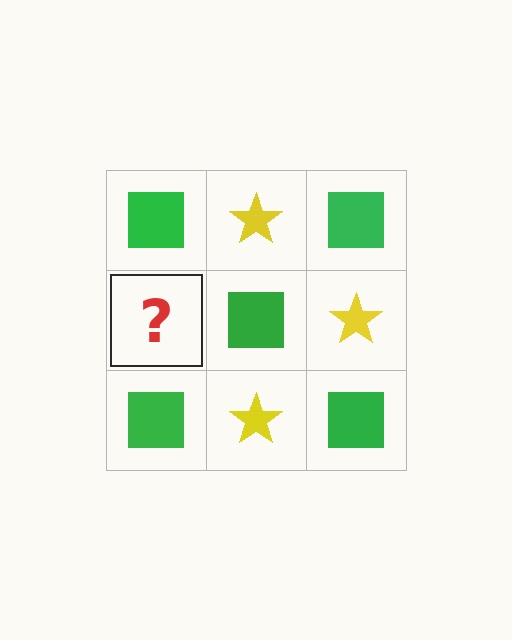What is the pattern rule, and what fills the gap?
The rule is that it alternates green square and yellow star in a checkerboard pattern. The gap should be filled with a yellow star.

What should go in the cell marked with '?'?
The missing cell should contain a yellow star.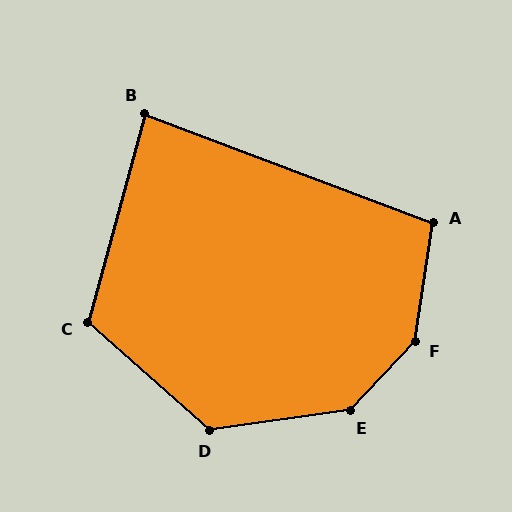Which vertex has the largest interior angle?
F, at approximately 145 degrees.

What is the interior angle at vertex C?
Approximately 117 degrees (obtuse).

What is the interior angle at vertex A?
Approximately 102 degrees (obtuse).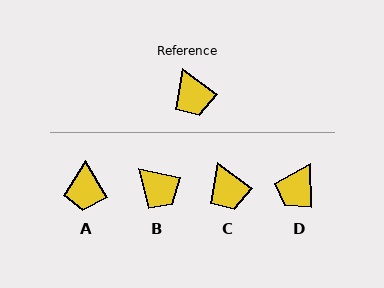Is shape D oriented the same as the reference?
No, it is off by about 52 degrees.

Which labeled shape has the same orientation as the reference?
C.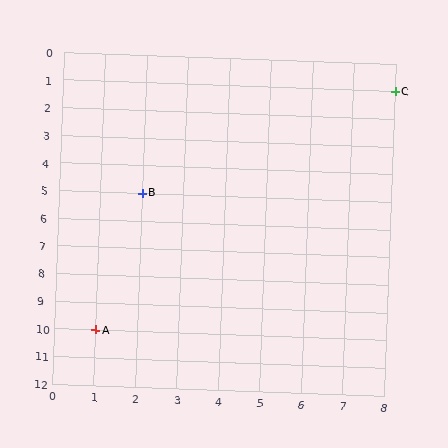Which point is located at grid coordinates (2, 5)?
Point B is at (2, 5).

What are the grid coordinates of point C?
Point C is at grid coordinates (8, 1).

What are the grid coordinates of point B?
Point B is at grid coordinates (2, 5).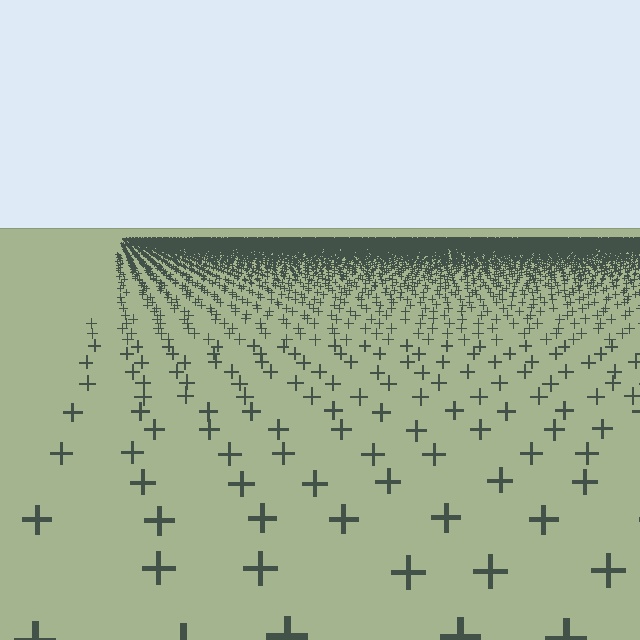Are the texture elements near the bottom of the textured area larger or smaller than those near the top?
Larger. Near the bottom, elements are closer to the viewer and appear at a bigger on-screen size.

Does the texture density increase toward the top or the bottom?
Density increases toward the top.